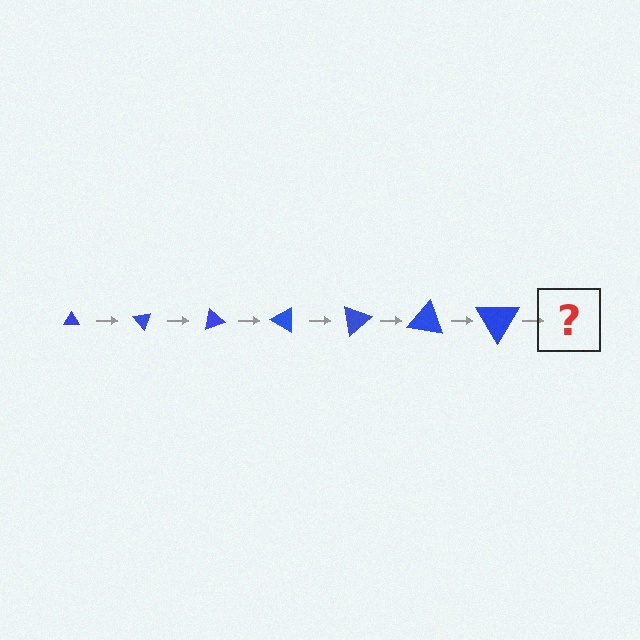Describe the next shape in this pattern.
It should be a triangle, larger than the previous one and rotated 350 degrees from the start.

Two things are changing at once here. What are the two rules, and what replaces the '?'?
The two rules are that the triangle grows larger each step and it rotates 50 degrees each step. The '?' should be a triangle, larger than the previous one and rotated 350 degrees from the start.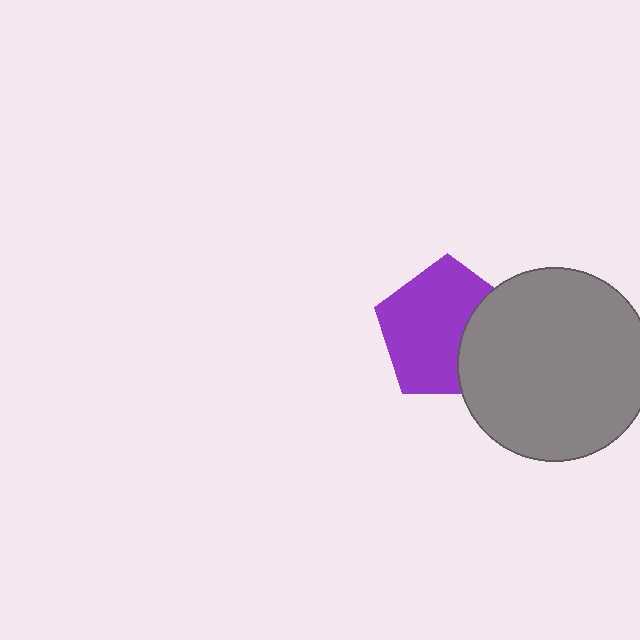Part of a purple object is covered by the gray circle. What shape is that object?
It is a pentagon.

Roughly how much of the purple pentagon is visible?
Most of it is visible (roughly 69%).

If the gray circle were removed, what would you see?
You would see the complete purple pentagon.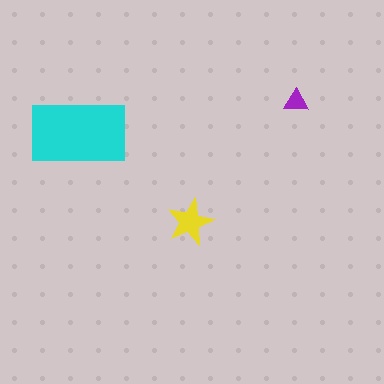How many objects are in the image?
There are 3 objects in the image.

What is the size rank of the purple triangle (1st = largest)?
3rd.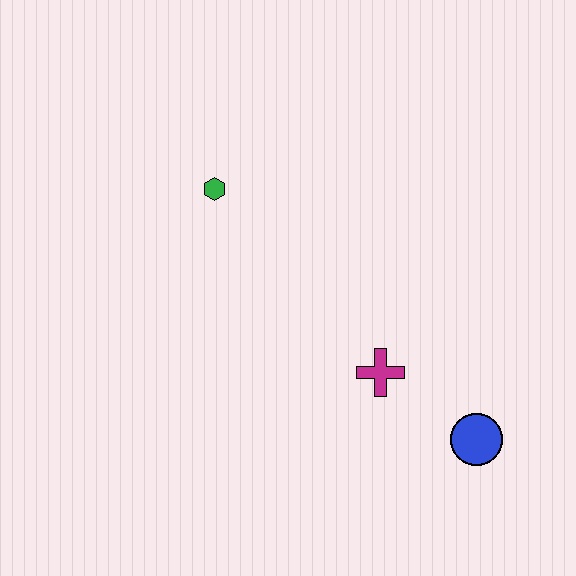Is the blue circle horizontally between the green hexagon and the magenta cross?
No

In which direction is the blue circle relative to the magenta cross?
The blue circle is to the right of the magenta cross.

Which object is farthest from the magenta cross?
The green hexagon is farthest from the magenta cross.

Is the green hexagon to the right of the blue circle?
No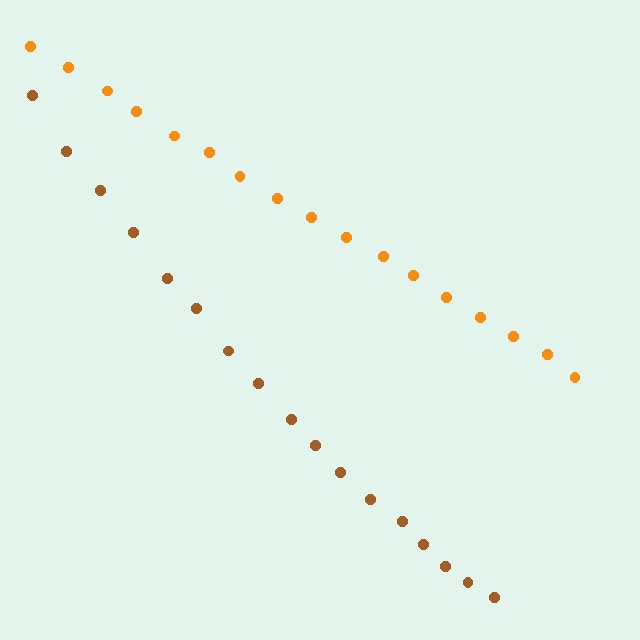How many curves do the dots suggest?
There are 2 distinct paths.